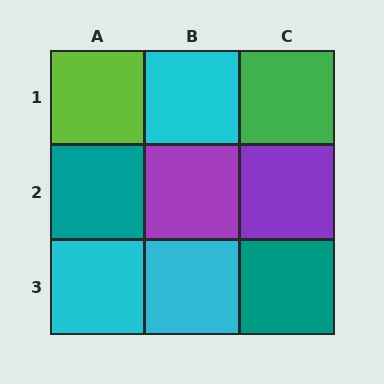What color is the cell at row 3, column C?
Teal.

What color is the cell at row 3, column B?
Cyan.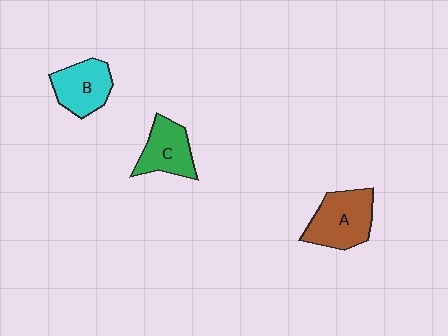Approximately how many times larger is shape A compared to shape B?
Approximately 1.2 times.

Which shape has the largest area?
Shape A (brown).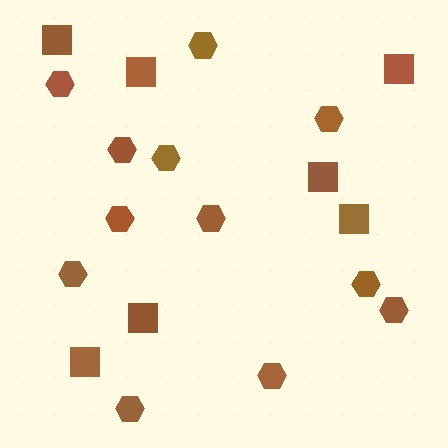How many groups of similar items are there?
There are 2 groups: one group of squares (7) and one group of hexagons (12).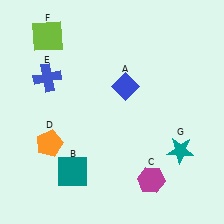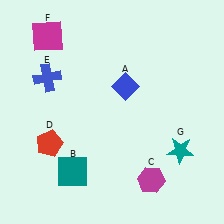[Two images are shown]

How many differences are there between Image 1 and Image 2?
There are 2 differences between the two images.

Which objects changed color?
D changed from orange to red. F changed from lime to magenta.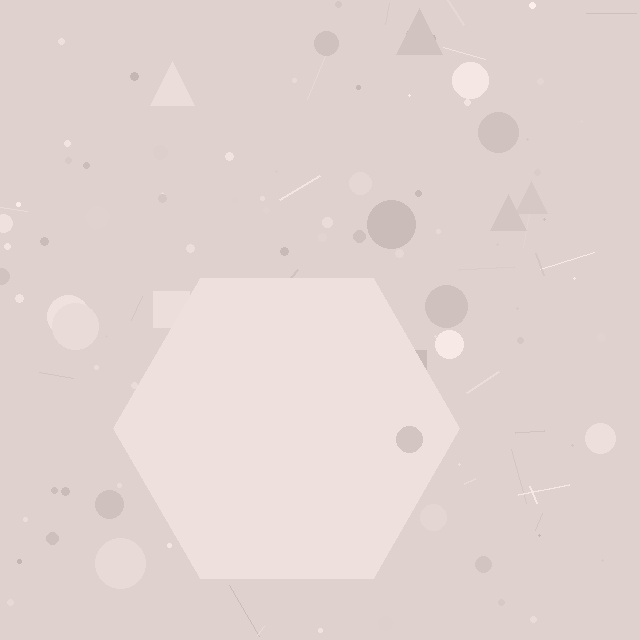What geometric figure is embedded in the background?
A hexagon is embedded in the background.